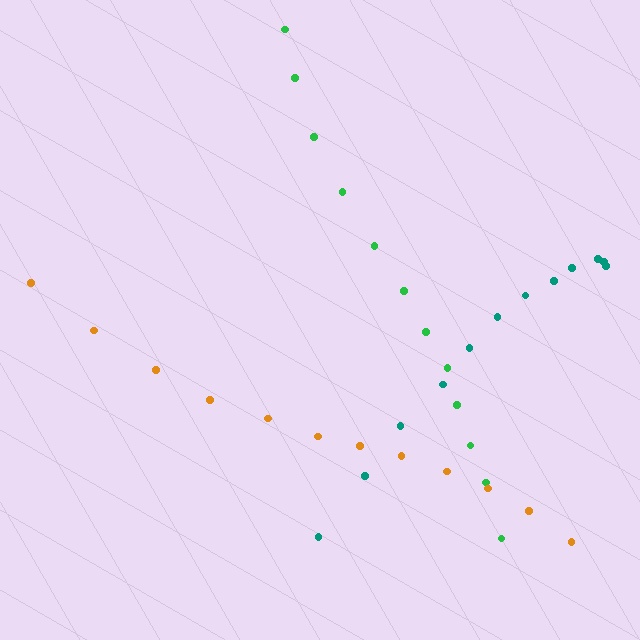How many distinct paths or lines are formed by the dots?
There are 3 distinct paths.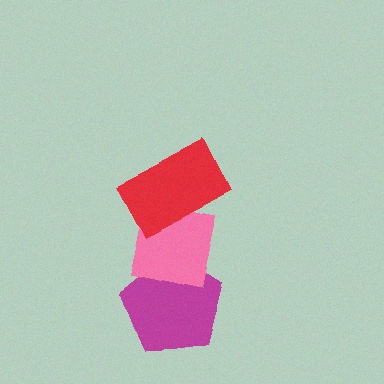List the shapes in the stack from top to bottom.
From top to bottom: the red rectangle, the pink square, the magenta pentagon.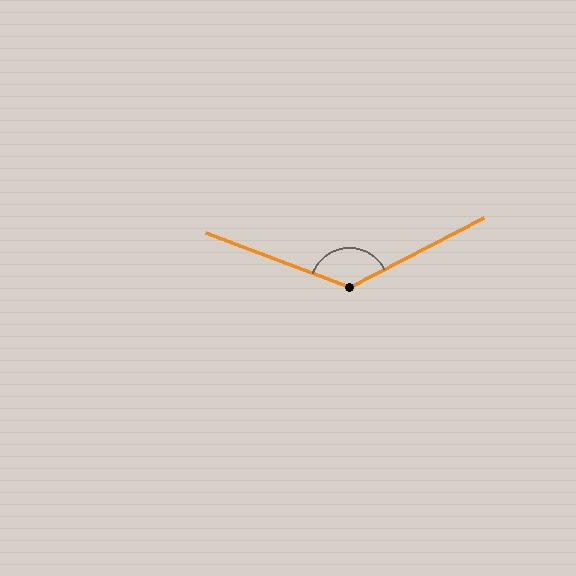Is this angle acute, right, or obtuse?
It is obtuse.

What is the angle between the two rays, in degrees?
Approximately 132 degrees.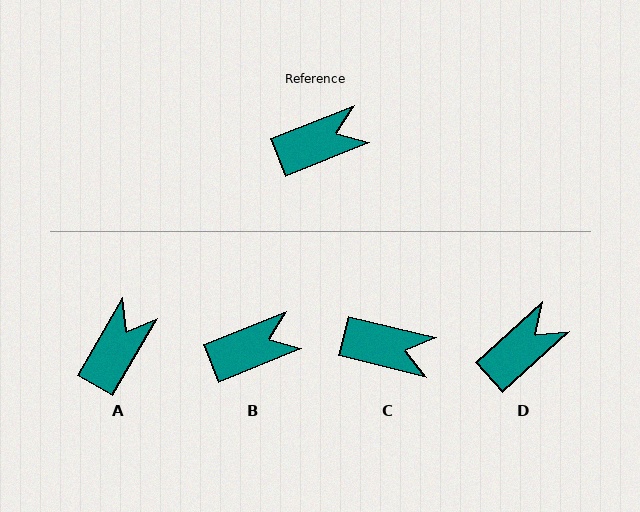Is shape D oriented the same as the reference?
No, it is off by about 21 degrees.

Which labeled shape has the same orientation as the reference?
B.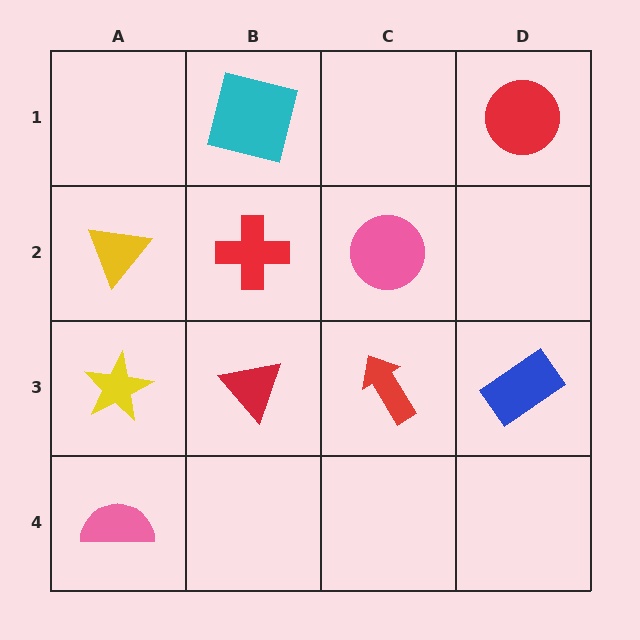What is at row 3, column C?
A red arrow.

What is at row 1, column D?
A red circle.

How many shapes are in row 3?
4 shapes.